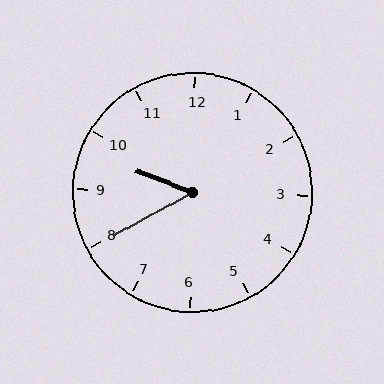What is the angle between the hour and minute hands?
Approximately 50 degrees.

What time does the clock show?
9:40.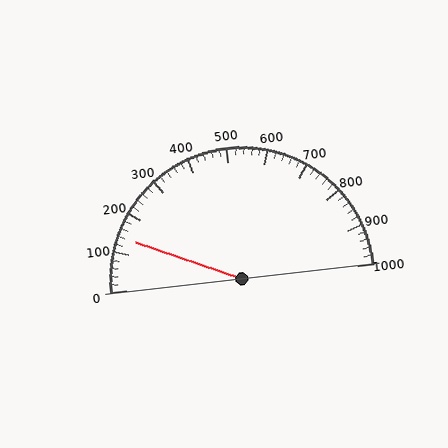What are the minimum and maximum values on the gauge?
The gauge ranges from 0 to 1000.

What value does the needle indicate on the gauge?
The needle indicates approximately 140.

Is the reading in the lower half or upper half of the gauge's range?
The reading is in the lower half of the range (0 to 1000).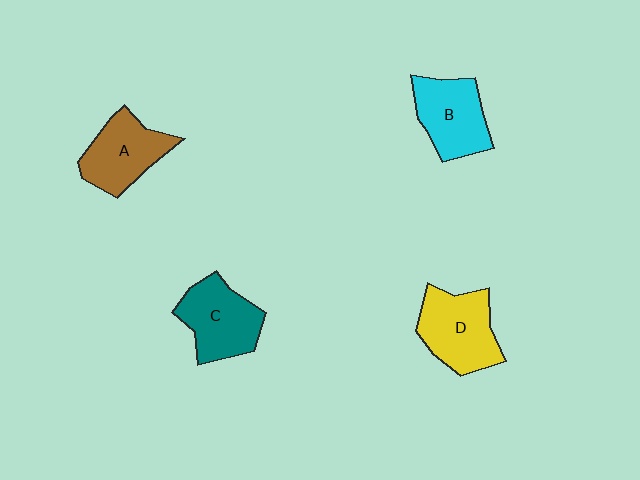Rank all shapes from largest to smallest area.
From largest to smallest: D (yellow), C (teal), B (cyan), A (brown).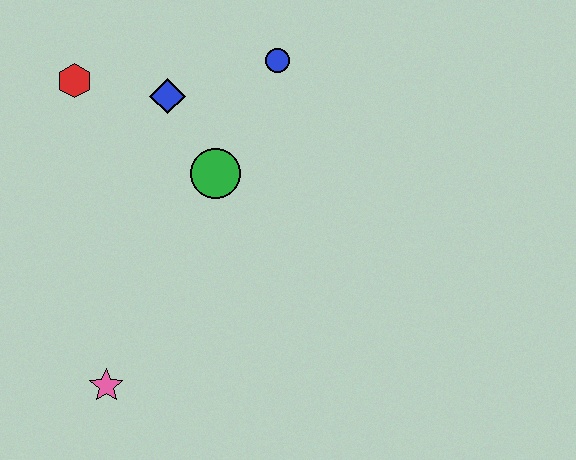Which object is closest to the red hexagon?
The blue diamond is closest to the red hexagon.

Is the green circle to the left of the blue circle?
Yes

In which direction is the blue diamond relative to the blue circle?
The blue diamond is to the left of the blue circle.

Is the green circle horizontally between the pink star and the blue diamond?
No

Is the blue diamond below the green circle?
No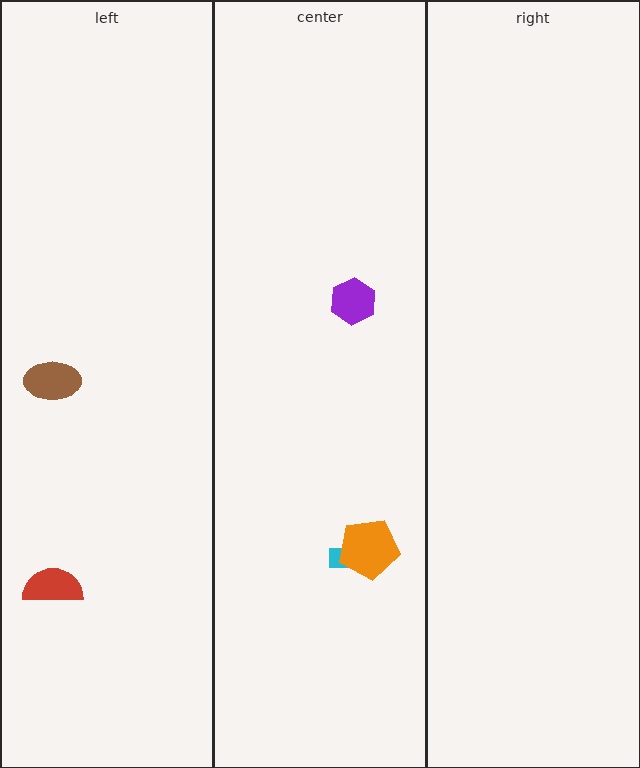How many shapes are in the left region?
2.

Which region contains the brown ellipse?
The left region.